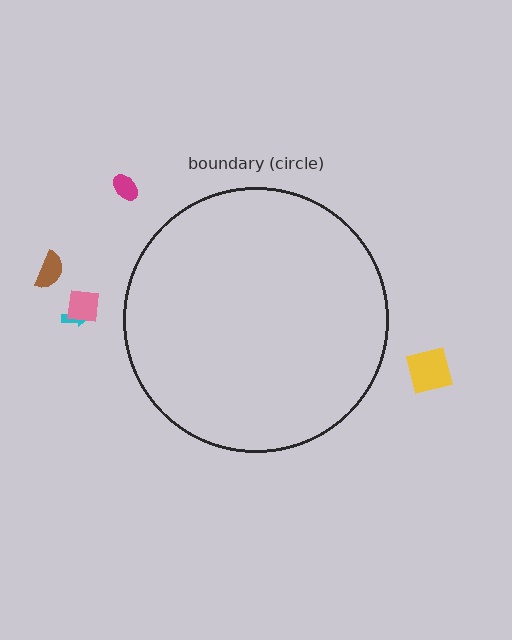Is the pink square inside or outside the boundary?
Outside.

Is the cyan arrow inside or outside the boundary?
Outside.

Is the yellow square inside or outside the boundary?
Outside.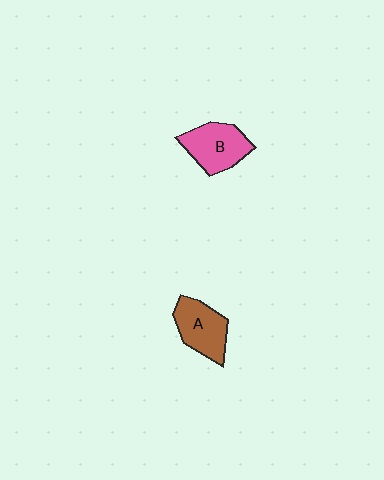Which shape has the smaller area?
Shape A (brown).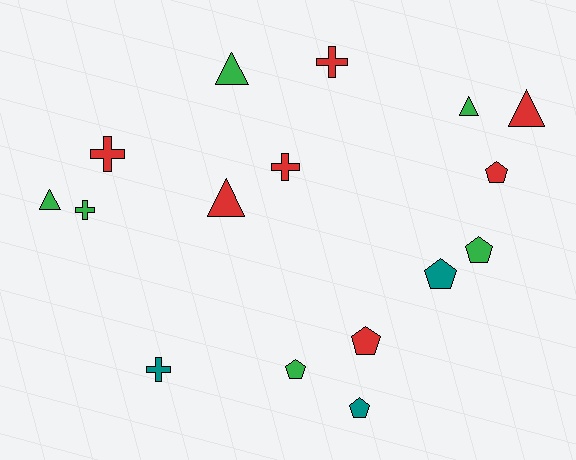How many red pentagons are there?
There are 2 red pentagons.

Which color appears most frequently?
Red, with 7 objects.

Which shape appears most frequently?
Pentagon, with 6 objects.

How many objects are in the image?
There are 16 objects.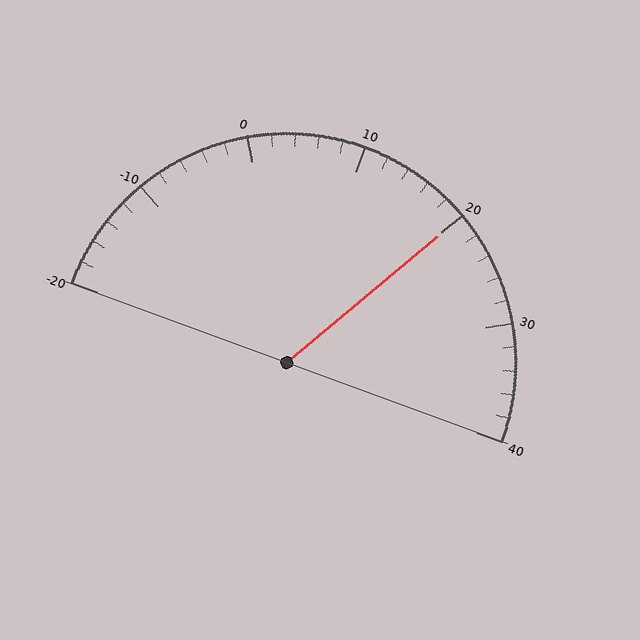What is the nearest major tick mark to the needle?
The nearest major tick mark is 20.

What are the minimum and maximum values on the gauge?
The gauge ranges from -20 to 40.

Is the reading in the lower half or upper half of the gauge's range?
The reading is in the upper half of the range (-20 to 40).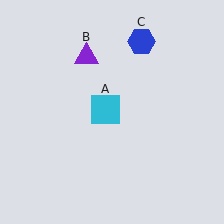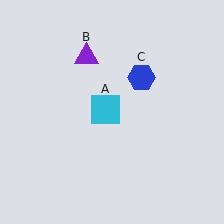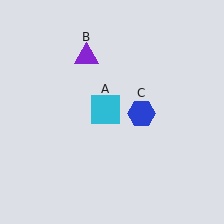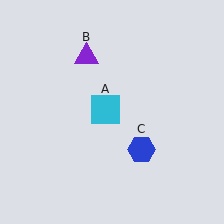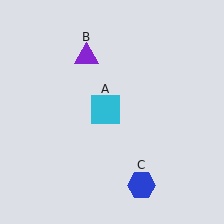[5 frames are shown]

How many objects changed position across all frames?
1 object changed position: blue hexagon (object C).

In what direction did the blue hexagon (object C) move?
The blue hexagon (object C) moved down.